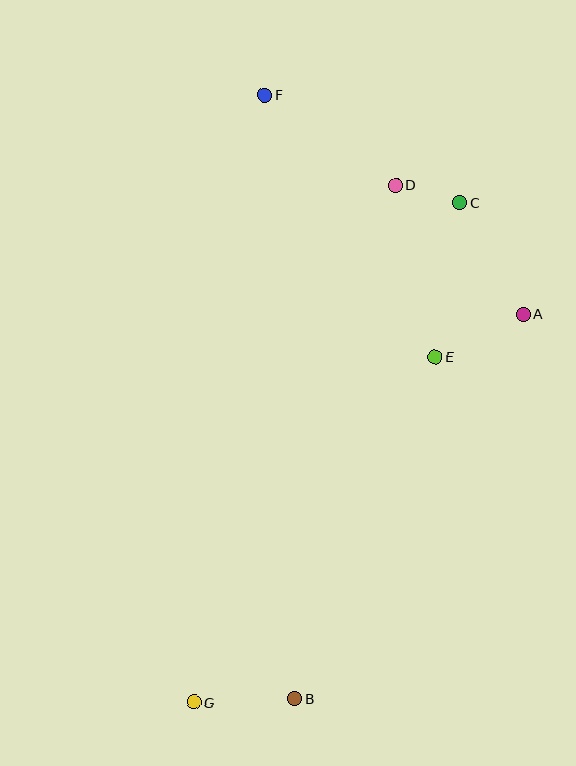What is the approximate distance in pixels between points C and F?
The distance between C and F is approximately 223 pixels.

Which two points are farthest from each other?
Points F and G are farthest from each other.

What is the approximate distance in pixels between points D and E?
The distance between D and E is approximately 176 pixels.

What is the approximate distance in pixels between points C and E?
The distance between C and E is approximately 156 pixels.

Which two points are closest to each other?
Points C and D are closest to each other.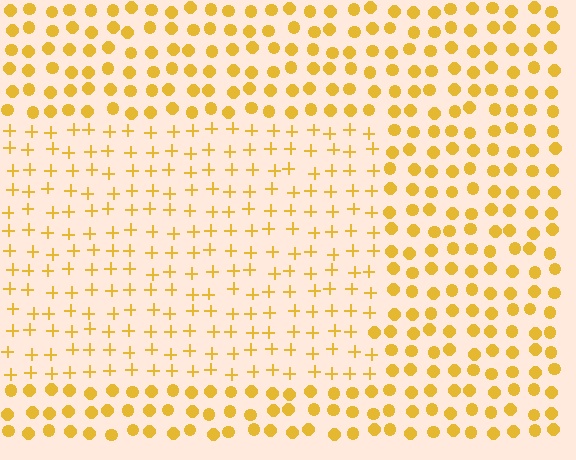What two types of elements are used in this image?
The image uses plus signs inside the rectangle region and circles outside it.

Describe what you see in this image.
The image is filled with small yellow elements arranged in a uniform grid. A rectangle-shaped region contains plus signs, while the surrounding area contains circles. The boundary is defined purely by the change in element shape.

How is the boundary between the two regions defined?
The boundary is defined by a change in element shape: plus signs inside vs. circles outside. All elements share the same color and spacing.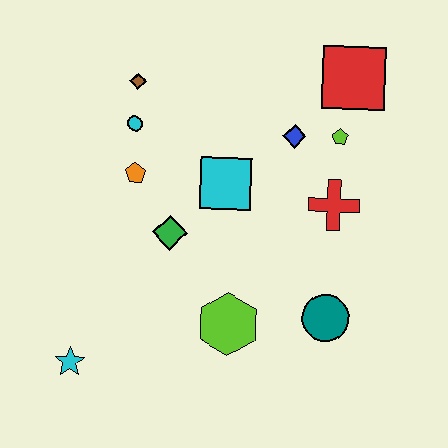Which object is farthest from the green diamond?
The red square is farthest from the green diamond.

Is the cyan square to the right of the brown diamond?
Yes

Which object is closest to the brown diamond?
The cyan circle is closest to the brown diamond.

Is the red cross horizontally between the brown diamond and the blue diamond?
No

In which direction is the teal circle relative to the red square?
The teal circle is below the red square.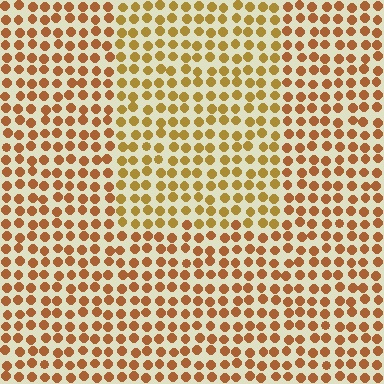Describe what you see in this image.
The image is filled with small brown elements in a uniform arrangement. A rectangle-shaped region is visible where the elements are tinted to a slightly different hue, forming a subtle color boundary.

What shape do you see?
I see a rectangle.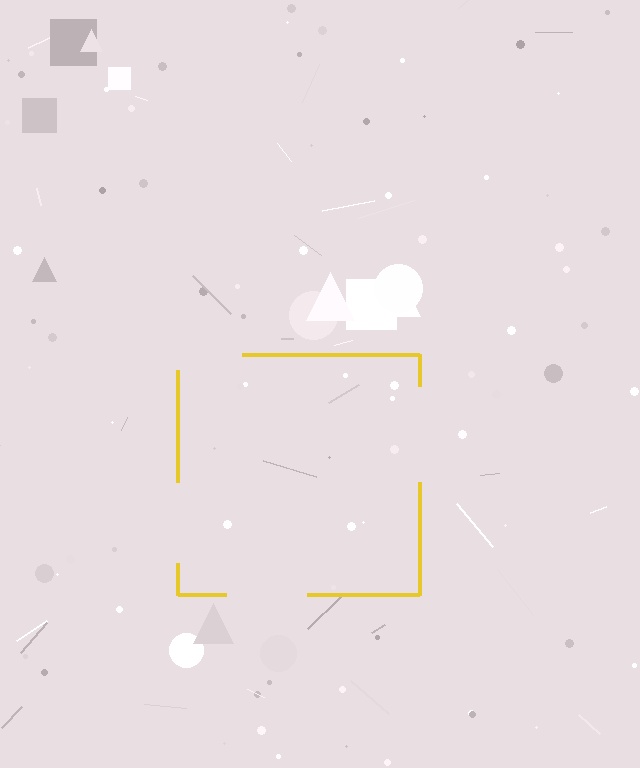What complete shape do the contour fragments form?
The contour fragments form a square.